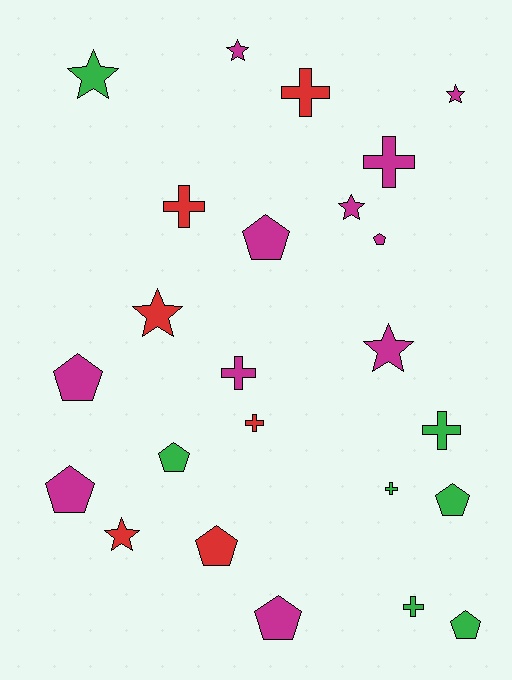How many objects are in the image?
There are 24 objects.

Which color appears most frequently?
Magenta, with 11 objects.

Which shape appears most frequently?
Pentagon, with 9 objects.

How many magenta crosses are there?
There are 2 magenta crosses.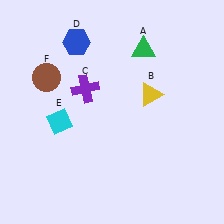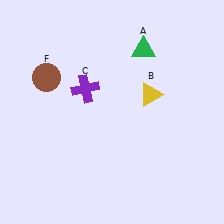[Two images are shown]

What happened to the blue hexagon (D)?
The blue hexagon (D) was removed in Image 2. It was in the top-left area of Image 1.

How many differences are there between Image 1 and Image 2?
There are 2 differences between the two images.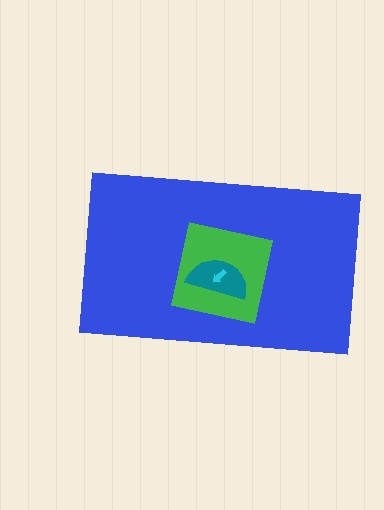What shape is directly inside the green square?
The teal semicircle.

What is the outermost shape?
The blue rectangle.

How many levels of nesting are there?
4.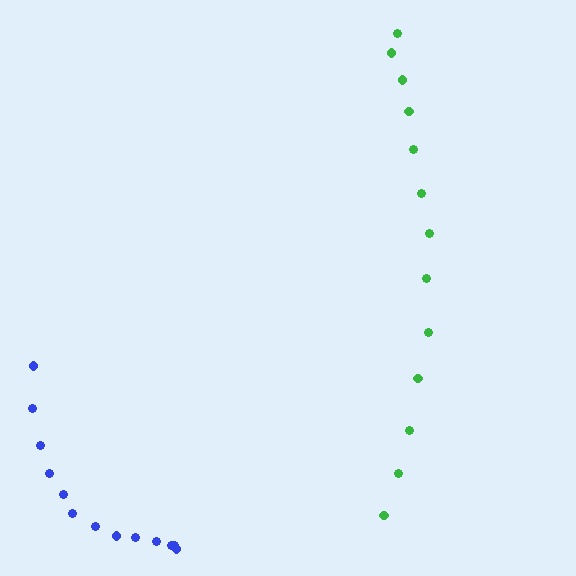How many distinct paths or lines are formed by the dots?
There are 2 distinct paths.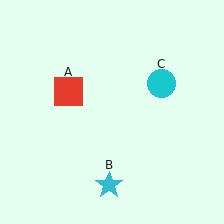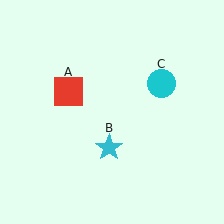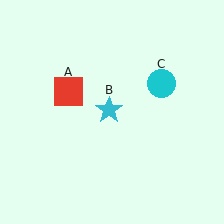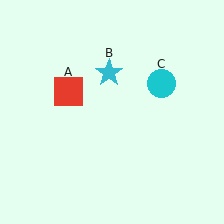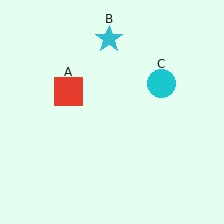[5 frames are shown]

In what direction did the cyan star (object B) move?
The cyan star (object B) moved up.